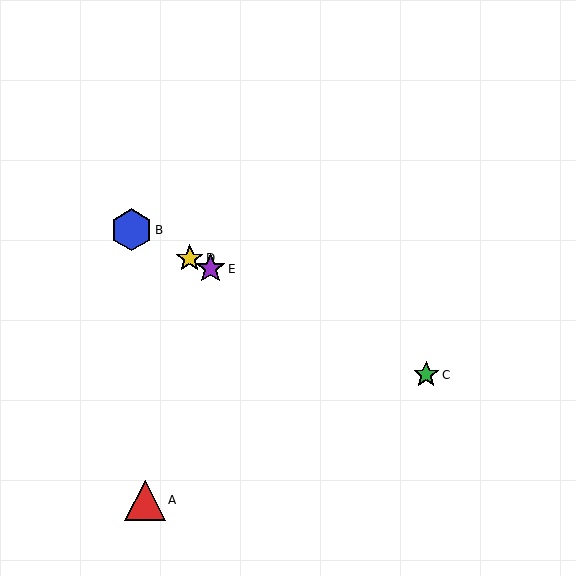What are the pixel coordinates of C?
Object C is at (426, 375).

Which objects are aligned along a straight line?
Objects B, C, D, E are aligned along a straight line.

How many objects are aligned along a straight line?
4 objects (B, C, D, E) are aligned along a straight line.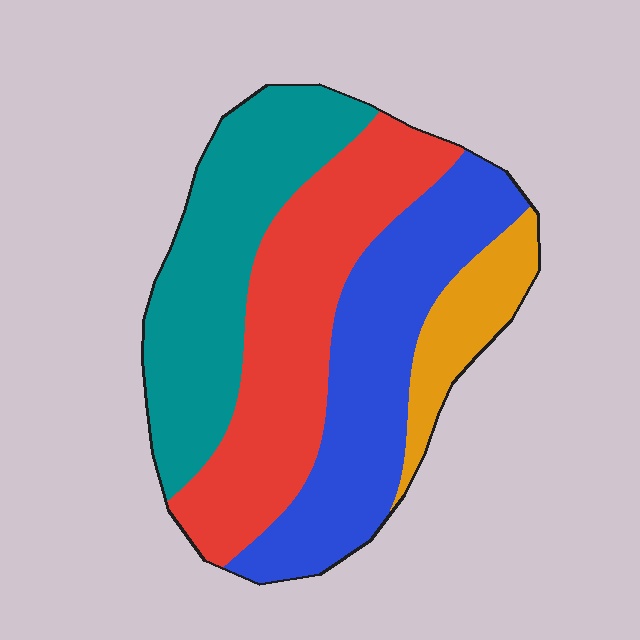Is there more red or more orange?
Red.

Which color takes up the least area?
Orange, at roughly 10%.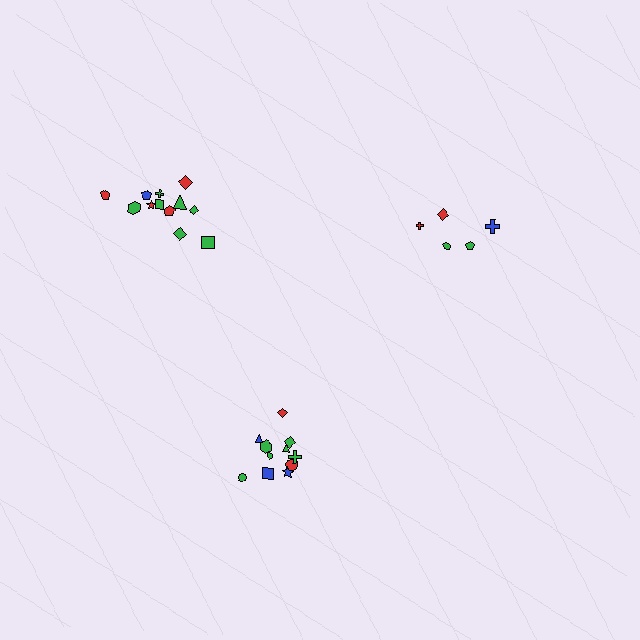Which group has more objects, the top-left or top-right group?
The top-left group.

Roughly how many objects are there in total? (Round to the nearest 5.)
Roughly 30 objects in total.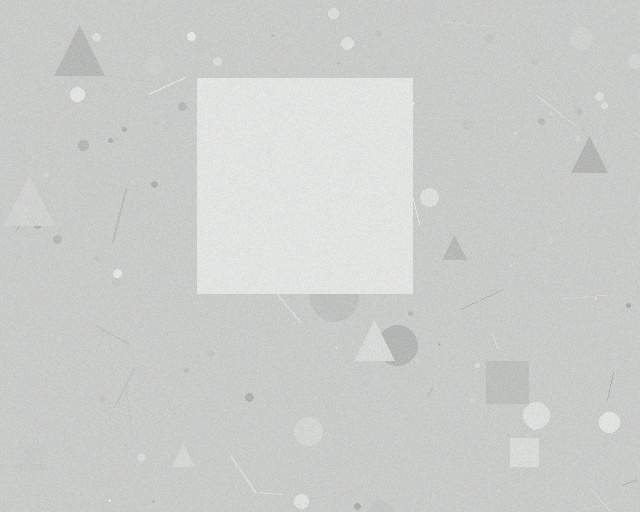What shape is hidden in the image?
A square is hidden in the image.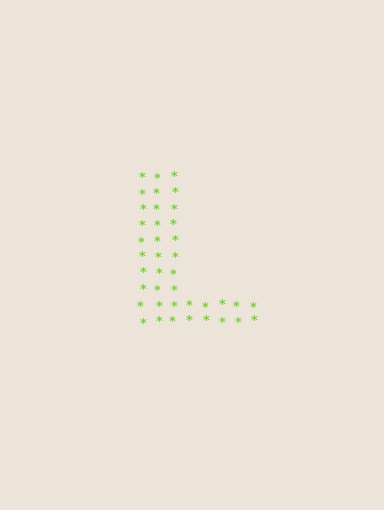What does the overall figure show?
The overall figure shows the letter L.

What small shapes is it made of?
It is made of small asterisks.